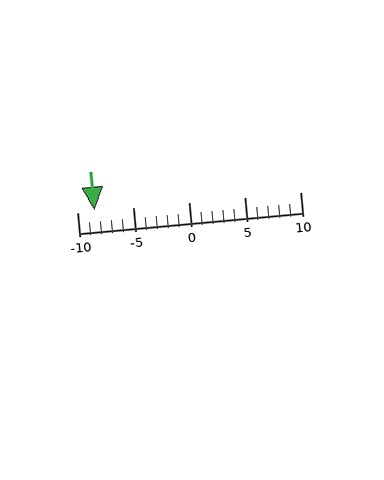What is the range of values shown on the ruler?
The ruler shows values from -10 to 10.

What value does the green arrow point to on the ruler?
The green arrow points to approximately -8.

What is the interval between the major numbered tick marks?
The major tick marks are spaced 5 units apart.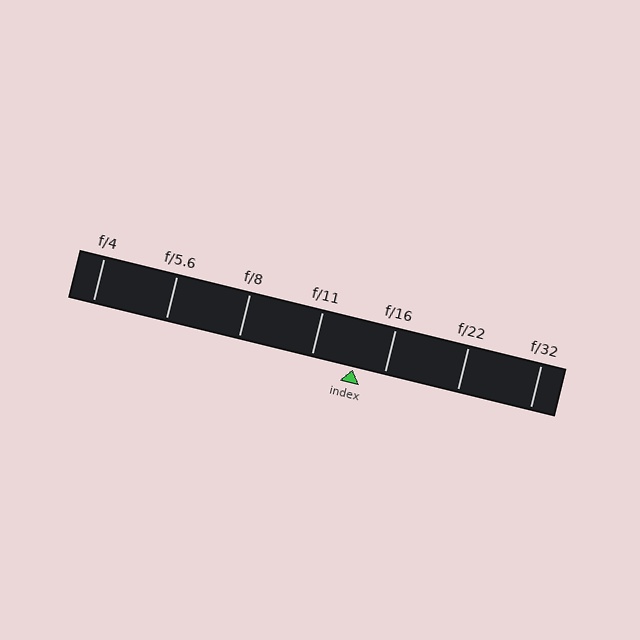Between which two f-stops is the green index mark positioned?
The index mark is between f/11 and f/16.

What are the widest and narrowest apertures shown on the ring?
The widest aperture shown is f/4 and the narrowest is f/32.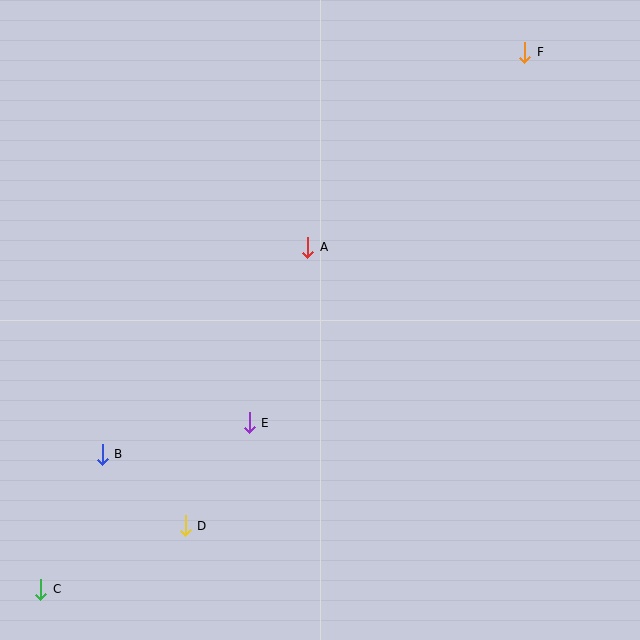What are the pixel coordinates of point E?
Point E is at (249, 423).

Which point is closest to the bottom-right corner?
Point E is closest to the bottom-right corner.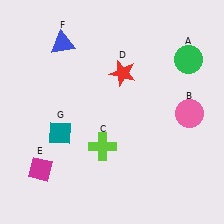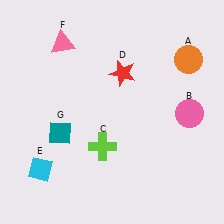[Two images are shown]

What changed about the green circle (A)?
In Image 1, A is green. In Image 2, it changed to orange.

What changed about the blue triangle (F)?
In Image 1, F is blue. In Image 2, it changed to pink.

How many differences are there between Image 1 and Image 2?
There are 3 differences between the two images.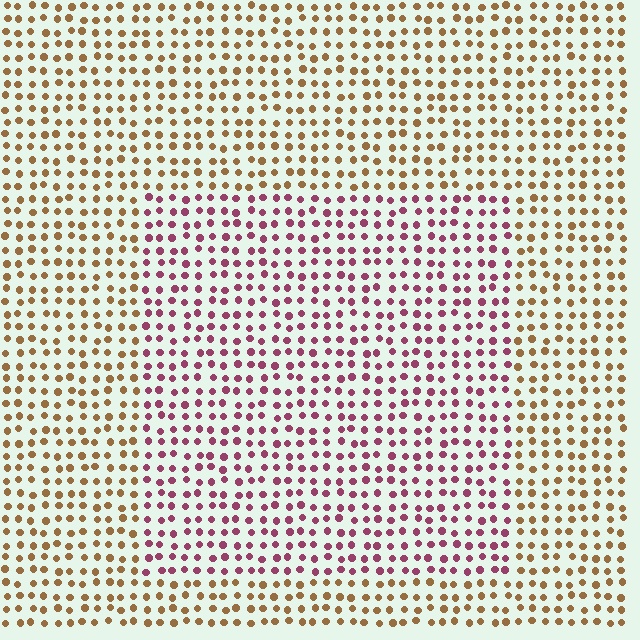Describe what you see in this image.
The image is filled with small brown elements in a uniform arrangement. A rectangle-shaped region is visible where the elements are tinted to a slightly different hue, forming a subtle color boundary.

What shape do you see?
I see a rectangle.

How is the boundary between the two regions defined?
The boundary is defined purely by a slight shift in hue (about 60 degrees). Spacing, size, and orientation are identical on both sides.